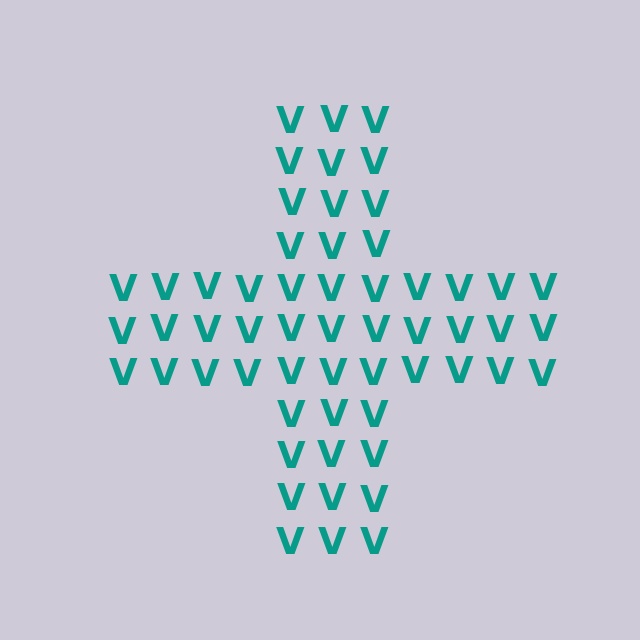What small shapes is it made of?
It is made of small letter V's.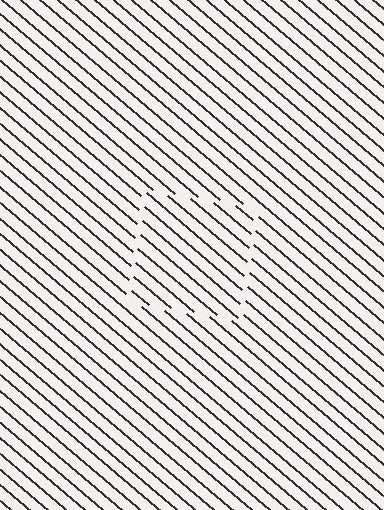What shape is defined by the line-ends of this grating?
An illusory square. The interior of the shape contains the same grating, shifted by half a period — the contour is defined by the phase discontinuity where line-ends from the inner and outer gratings abut.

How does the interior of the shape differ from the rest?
The interior of the shape contains the same grating, shifted by half a period — the contour is defined by the phase discontinuity where line-ends from the inner and outer gratings abut.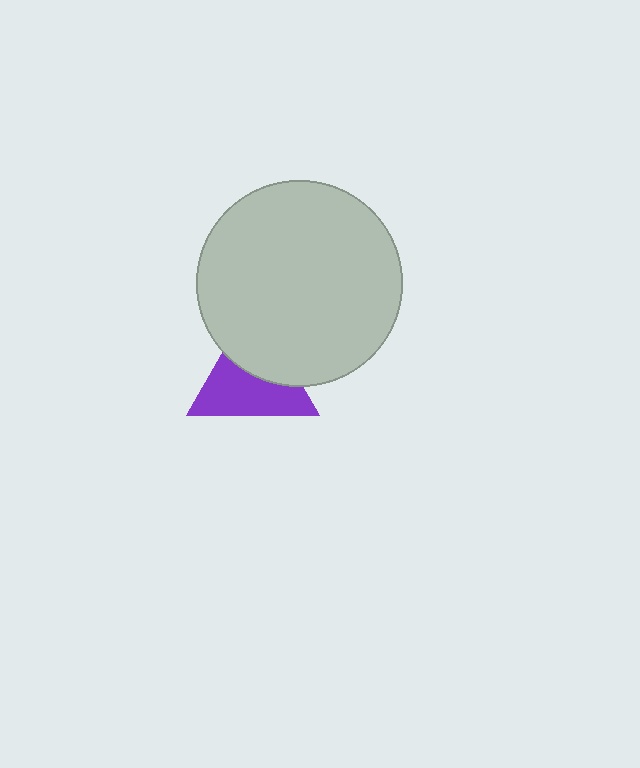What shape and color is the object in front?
The object in front is a light gray circle.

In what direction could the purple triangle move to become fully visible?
The purple triangle could move down. That would shift it out from behind the light gray circle entirely.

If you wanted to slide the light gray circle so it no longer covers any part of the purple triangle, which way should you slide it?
Slide it up — that is the most direct way to separate the two shapes.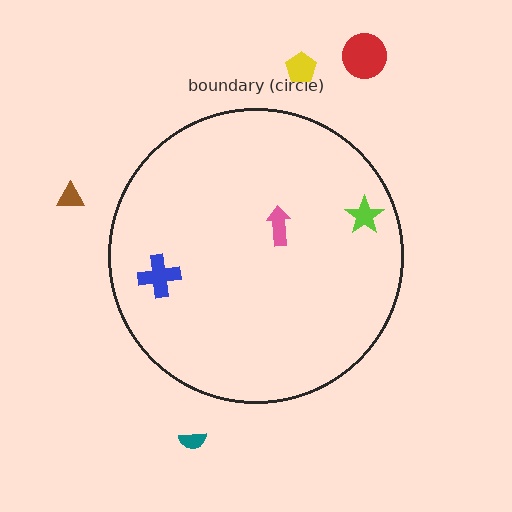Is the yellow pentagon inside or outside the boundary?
Outside.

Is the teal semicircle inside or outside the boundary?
Outside.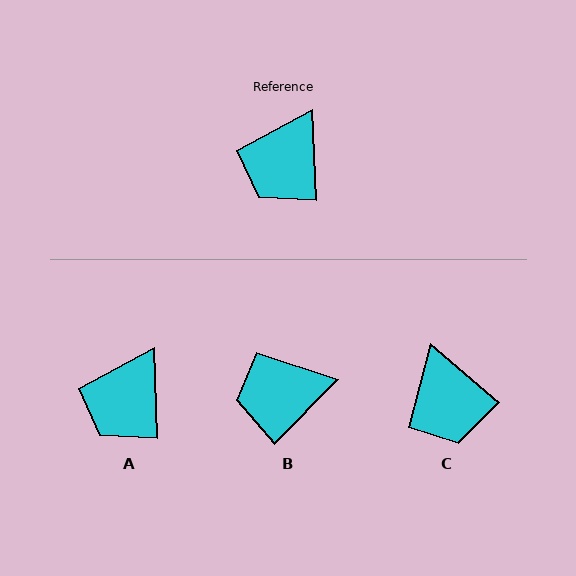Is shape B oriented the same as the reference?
No, it is off by about 47 degrees.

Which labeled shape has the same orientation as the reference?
A.